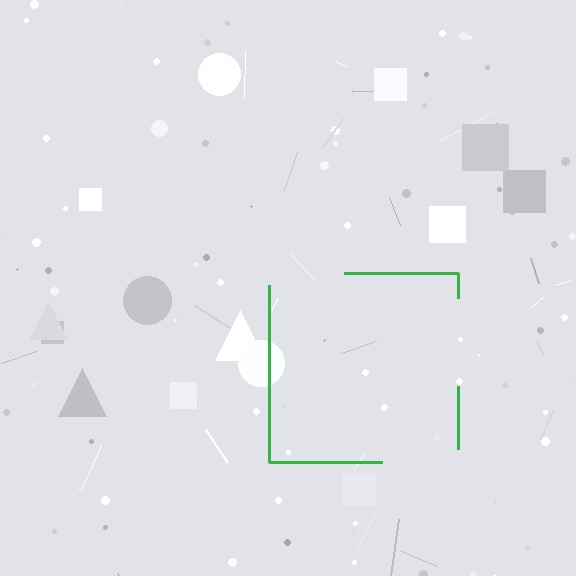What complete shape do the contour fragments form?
The contour fragments form a square.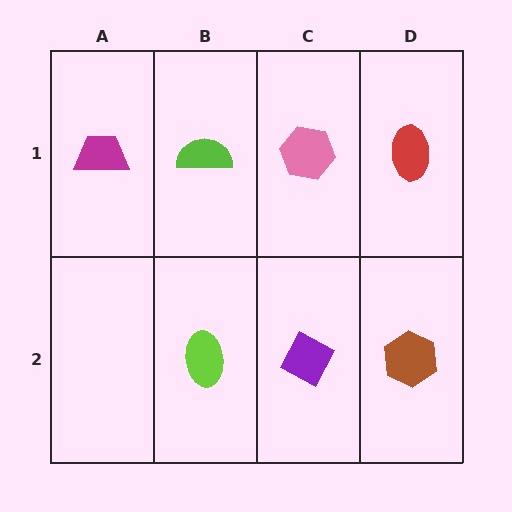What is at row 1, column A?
A magenta trapezoid.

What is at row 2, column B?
A lime ellipse.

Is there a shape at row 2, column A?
No, that cell is empty.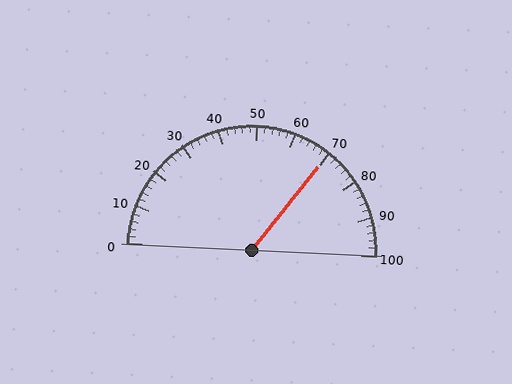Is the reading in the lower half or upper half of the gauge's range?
The reading is in the upper half of the range (0 to 100).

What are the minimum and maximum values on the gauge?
The gauge ranges from 0 to 100.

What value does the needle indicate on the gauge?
The needle indicates approximately 70.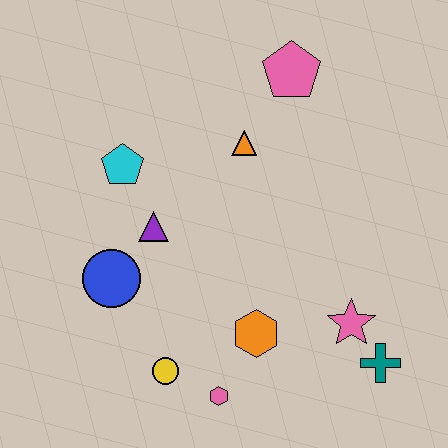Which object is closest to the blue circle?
The purple triangle is closest to the blue circle.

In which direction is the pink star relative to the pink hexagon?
The pink star is to the right of the pink hexagon.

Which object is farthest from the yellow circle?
The pink pentagon is farthest from the yellow circle.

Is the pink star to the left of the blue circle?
No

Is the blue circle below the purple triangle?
Yes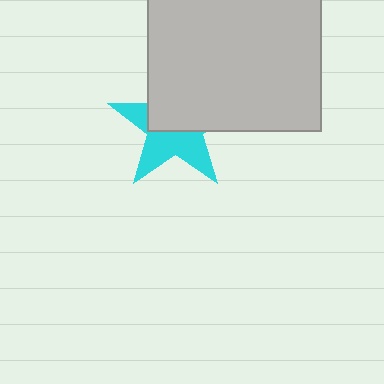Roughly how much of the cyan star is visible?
About half of it is visible (roughly 50%).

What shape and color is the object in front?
The object in front is a light gray square.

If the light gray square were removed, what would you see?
You would see the complete cyan star.